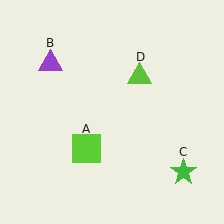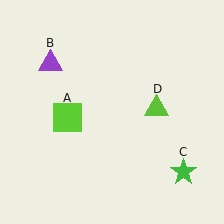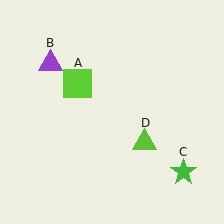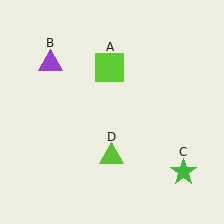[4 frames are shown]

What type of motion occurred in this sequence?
The lime square (object A), lime triangle (object D) rotated clockwise around the center of the scene.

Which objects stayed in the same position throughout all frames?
Purple triangle (object B) and green star (object C) remained stationary.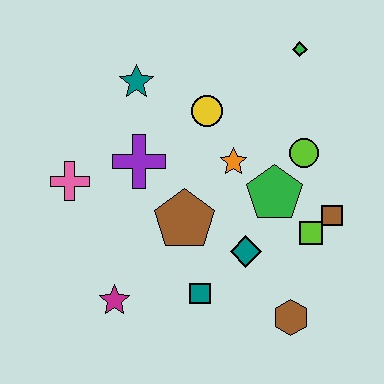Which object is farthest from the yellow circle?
The brown hexagon is farthest from the yellow circle.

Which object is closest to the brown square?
The lime square is closest to the brown square.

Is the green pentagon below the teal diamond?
No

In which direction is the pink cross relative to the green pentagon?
The pink cross is to the left of the green pentagon.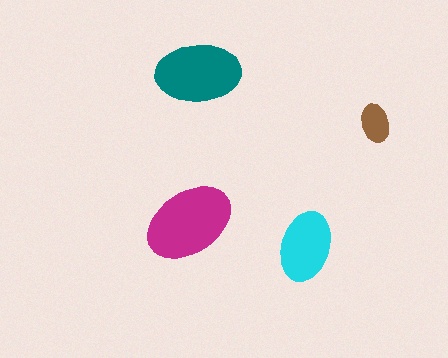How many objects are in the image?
There are 4 objects in the image.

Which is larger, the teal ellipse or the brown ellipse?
The teal one.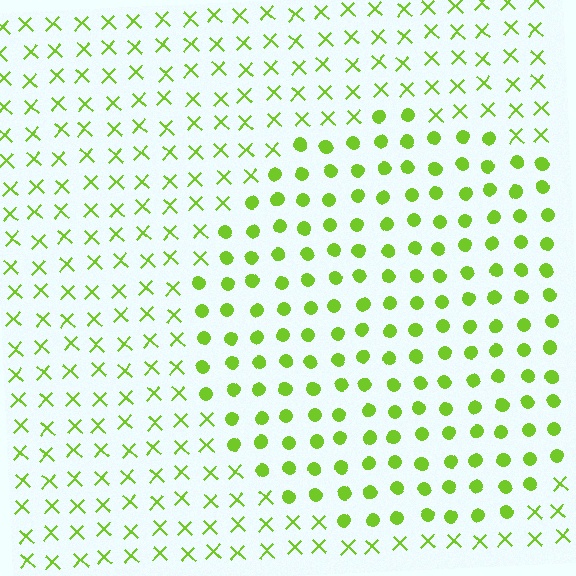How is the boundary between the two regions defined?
The boundary is defined by a change in element shape: circles inside vs. X marks outside. All elements share the same color and spacing.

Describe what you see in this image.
The image is filled with small lime elements arranged in a uniform grid. A circle-shaped region contains circles, while the surrounding area contains X marks. The boundary is defined purely by the change in element shape.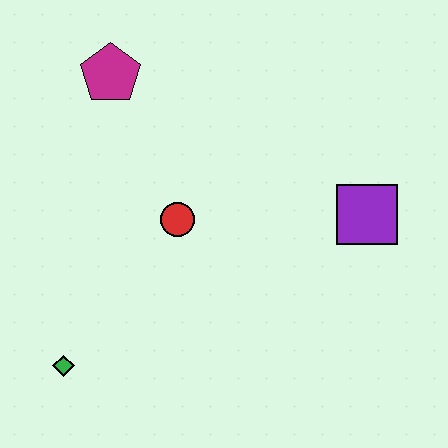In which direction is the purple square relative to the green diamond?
The purple square is to the right of the green diamond.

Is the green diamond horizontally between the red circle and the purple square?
No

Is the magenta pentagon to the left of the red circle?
Yes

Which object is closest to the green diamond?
The red circle is closest to the green diamond.